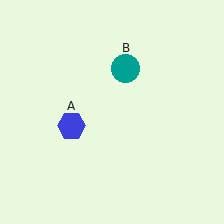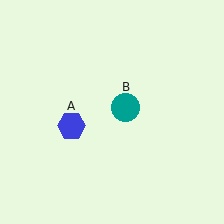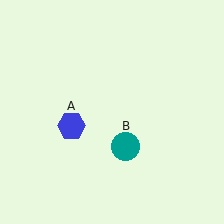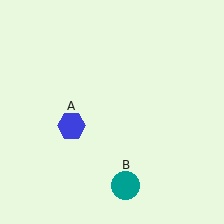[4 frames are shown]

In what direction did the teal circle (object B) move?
The teal circle (object B) moved down.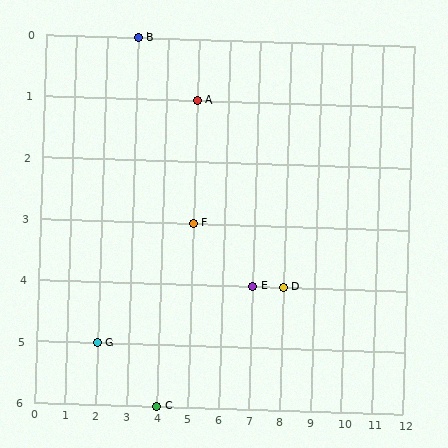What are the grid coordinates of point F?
Point F is at grid coordinates (5, 3).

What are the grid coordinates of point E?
Point E is at grid coordinates (7, 4).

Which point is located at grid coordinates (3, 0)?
Point B is at (3, 0).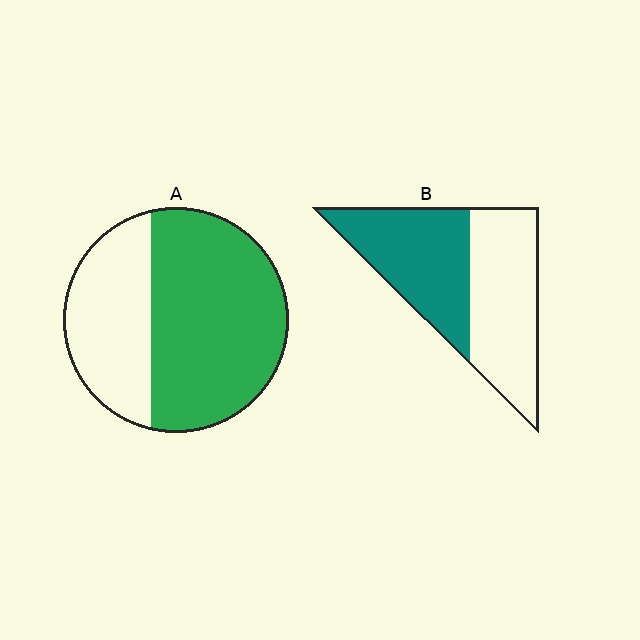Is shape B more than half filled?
Roughly half.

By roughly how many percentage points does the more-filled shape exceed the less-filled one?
By roughly 15 percentage points (A over B).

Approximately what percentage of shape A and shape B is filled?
A is approximately 65% and B is approximately 50%.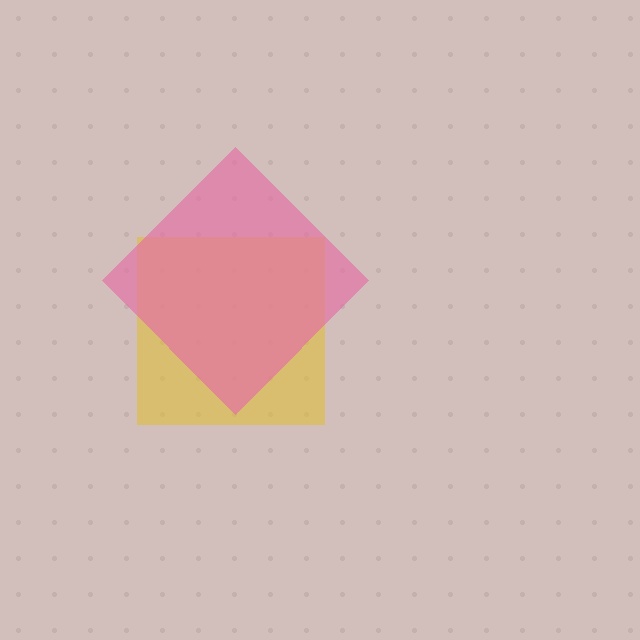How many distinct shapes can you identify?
There are 2 distinct shapes: a yellow square, a pink diamond.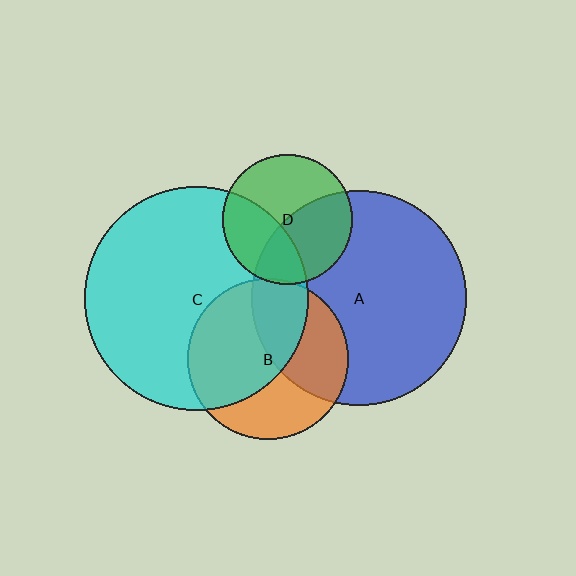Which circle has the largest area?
Circle C (cyan).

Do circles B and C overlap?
Yes.